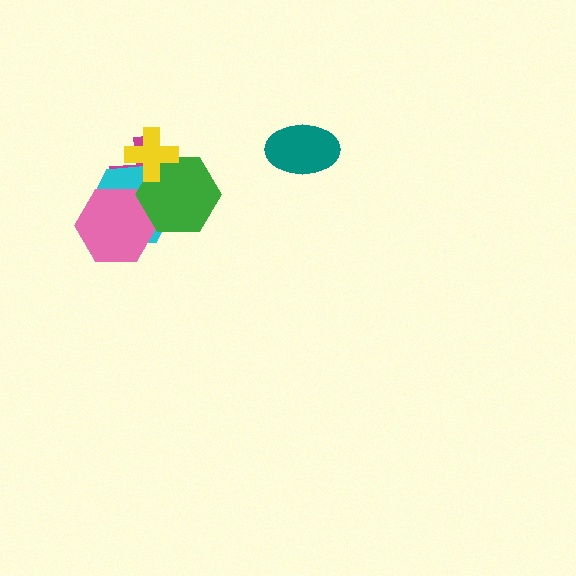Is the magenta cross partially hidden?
Yes, it is partially covered by another shape.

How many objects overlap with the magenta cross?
4 objects overlap with the magenta cross.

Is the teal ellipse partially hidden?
No, no other shape covers it.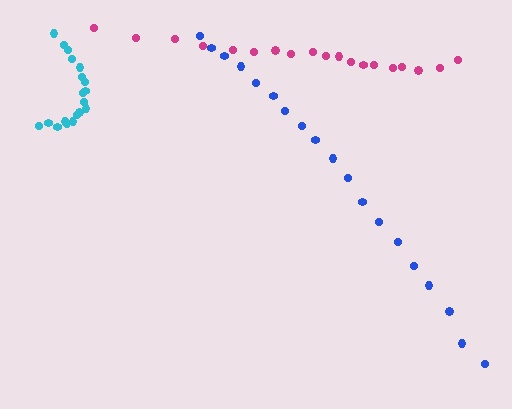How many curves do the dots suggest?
There are 3 distinct paths.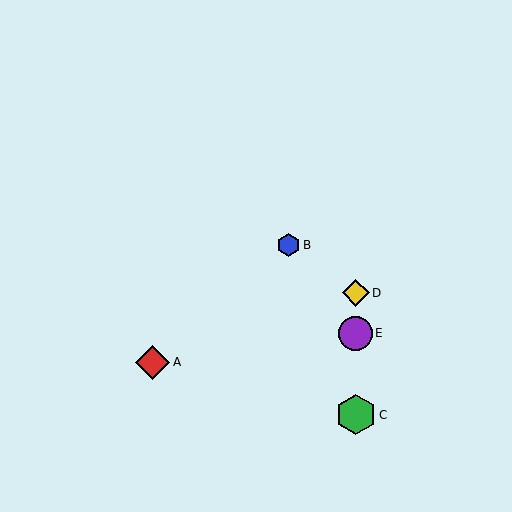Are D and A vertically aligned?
No, D is at x≈356 and A is at x≈152.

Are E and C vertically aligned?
Yes, both are at x≈356.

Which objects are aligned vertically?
Objects C, D, E are aligned vertically.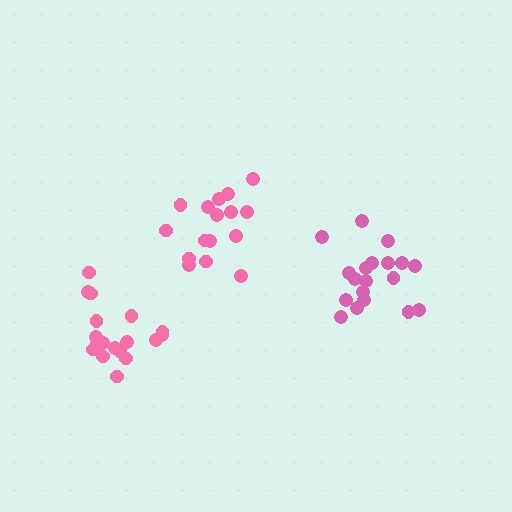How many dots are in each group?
Group 1: 19 dots, Group 2: 18 dots, Group 3: 16 dots (53 total).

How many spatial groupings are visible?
There are 3 spatial groupings.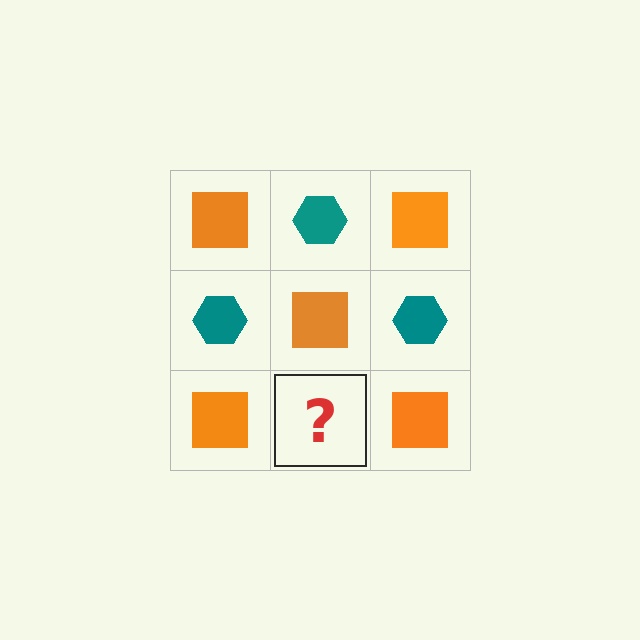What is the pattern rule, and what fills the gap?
The rule is that it alternates orange square and teal hexagon in a checkerboard pattern. The gap should be filled with a teal hexagon.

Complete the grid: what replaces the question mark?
The question mark should be replaced with a teal hexagon.